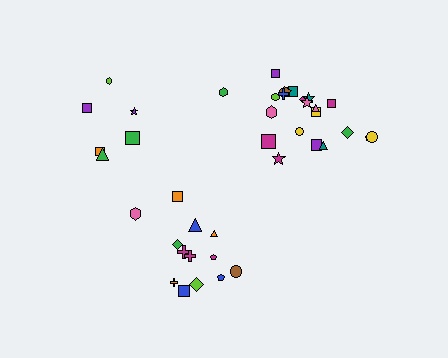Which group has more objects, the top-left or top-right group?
The top-right group.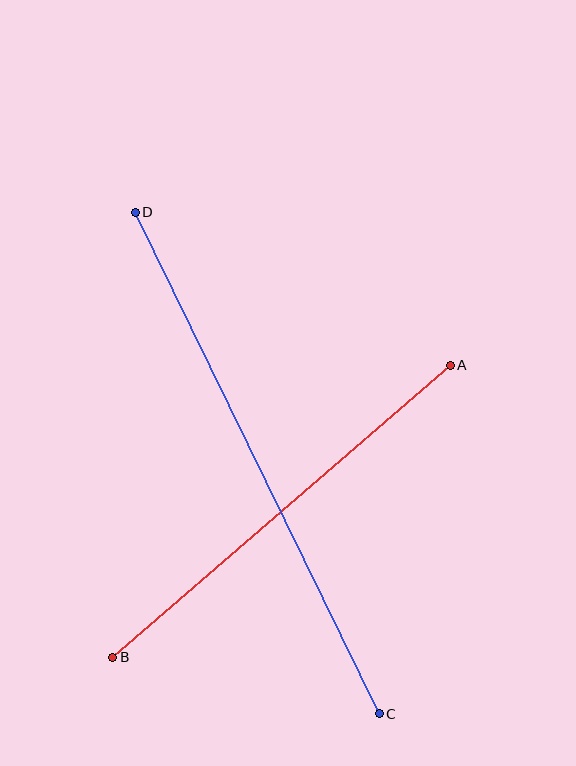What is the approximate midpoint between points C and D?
The midpoint is at approximately (257, 463) pixels.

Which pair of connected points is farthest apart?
Points C and D are farthest apart.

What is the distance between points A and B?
The distance is approximately 446 pixels.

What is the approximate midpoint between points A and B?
The midpoint is at approximately (281, 511) pixels.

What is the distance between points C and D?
The distance is approximately 558 pixels.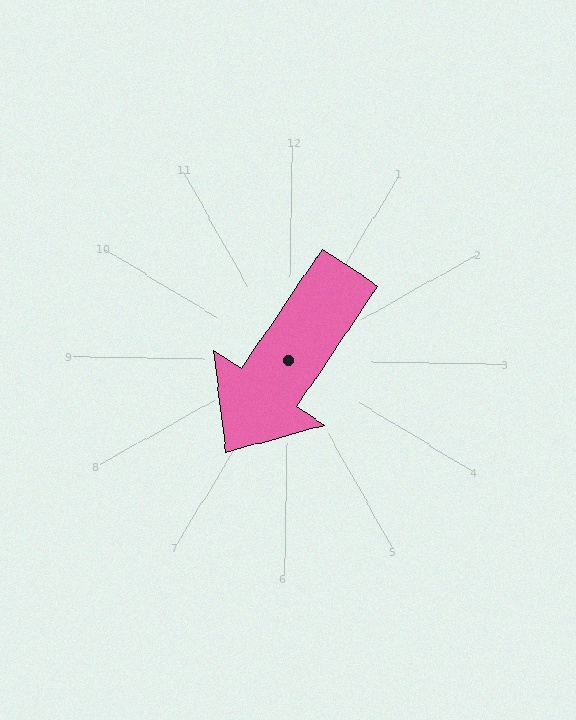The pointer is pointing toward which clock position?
Roughly 7 o'clock.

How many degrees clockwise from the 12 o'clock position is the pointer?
Approximately 213 degrees.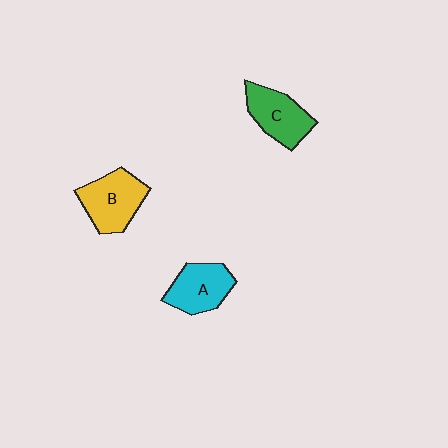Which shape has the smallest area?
Shape A (cyan).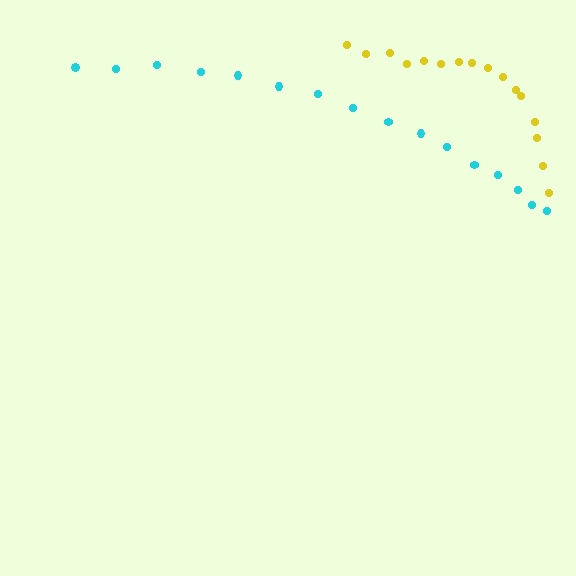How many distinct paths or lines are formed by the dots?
There are 2 distinct paths.